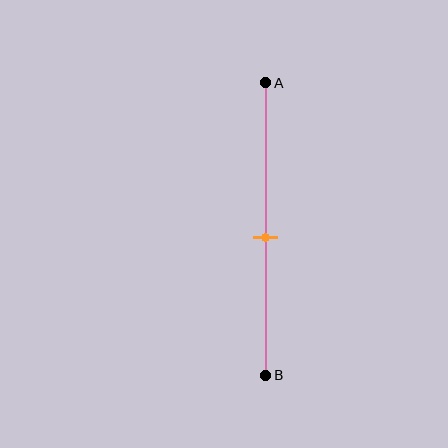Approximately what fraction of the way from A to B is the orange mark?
The orange mark is approximately 55% of the way from A to B.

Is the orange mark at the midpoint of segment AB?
Yes, the mark is approximately at the midpoint.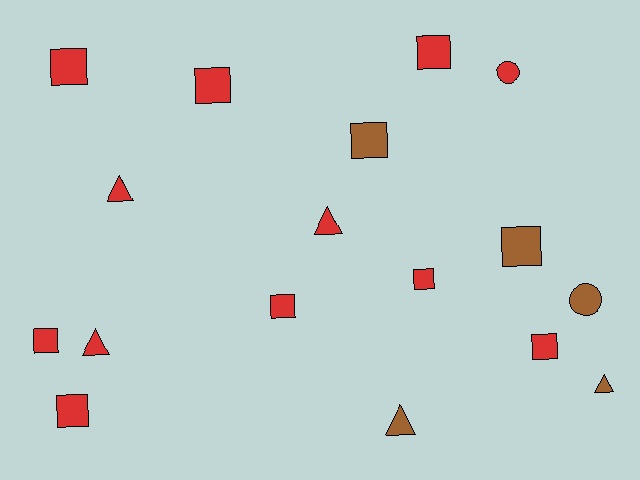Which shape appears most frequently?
Square, with 10 objects.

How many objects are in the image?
There are 17 objects.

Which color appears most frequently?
Red, with 12 objects.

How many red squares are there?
There are 8 red squares.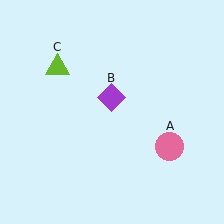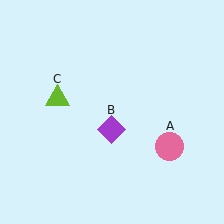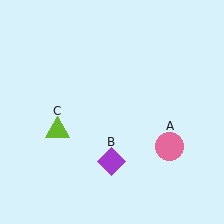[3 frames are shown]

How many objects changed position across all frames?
2 objects changed position: purple diamond (object B), lime triangle (object C).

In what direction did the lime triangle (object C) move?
The lime triangle (object C) moved down.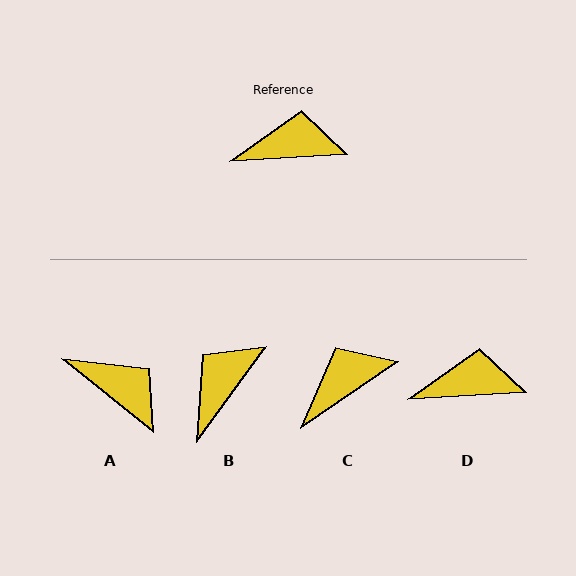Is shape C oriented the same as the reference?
No, it is off by about 31 degrees.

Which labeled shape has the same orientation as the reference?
D.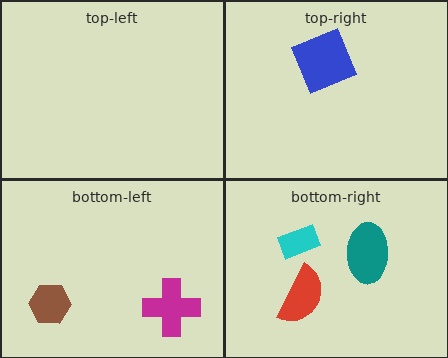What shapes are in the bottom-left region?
The magenta cross, the brown hexagon.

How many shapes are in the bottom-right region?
3.